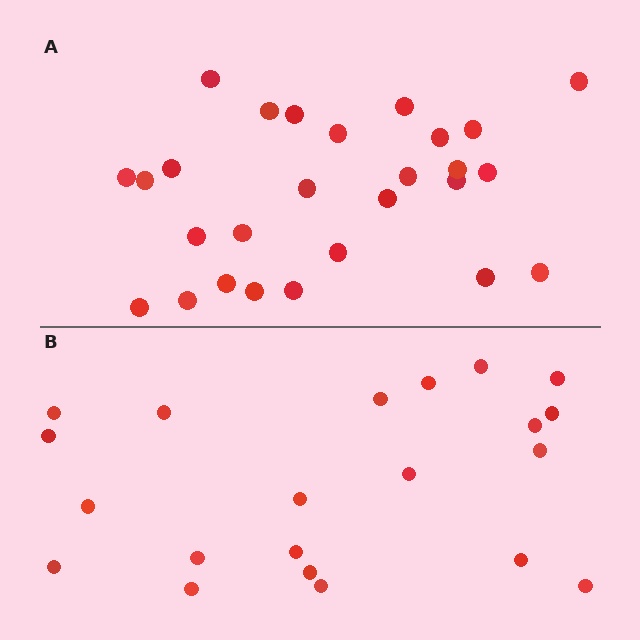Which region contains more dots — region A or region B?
Region A (the top region) has more dots.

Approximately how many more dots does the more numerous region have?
Region A has about 6 more dots than region B.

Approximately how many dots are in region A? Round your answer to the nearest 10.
About 30 dots. (The exact count is 27, which rounds to 30.)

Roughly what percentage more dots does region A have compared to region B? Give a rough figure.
About 30% more.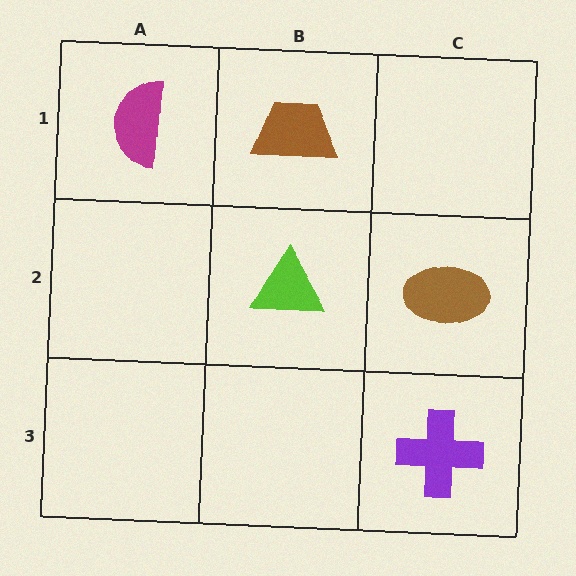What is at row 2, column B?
A lime triangle.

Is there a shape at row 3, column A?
No, that cell is empty.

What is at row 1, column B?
A brown trapezoid.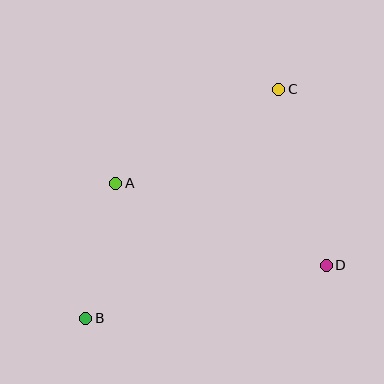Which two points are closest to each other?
Points A and B are closest to each other.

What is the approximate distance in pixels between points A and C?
The distance between A and C is approximately 188 pixels.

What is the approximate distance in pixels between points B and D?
The distance between B and D is approximately 246 pixels.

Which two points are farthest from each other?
Points B and C are farthest from each other.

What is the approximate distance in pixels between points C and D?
The distance between C and D is approximately 182 pixels.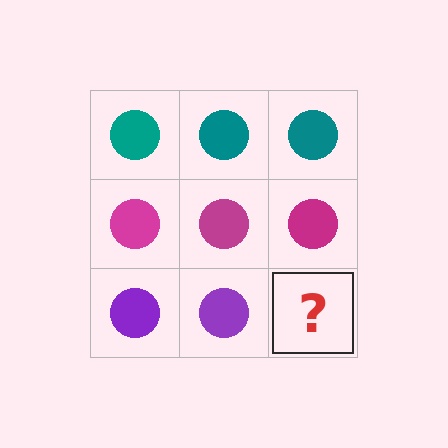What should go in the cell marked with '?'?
The missing cell should contain a purple circle.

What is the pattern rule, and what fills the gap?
The rule is that each row has a consistent color. The gap should be filled with a purple circle.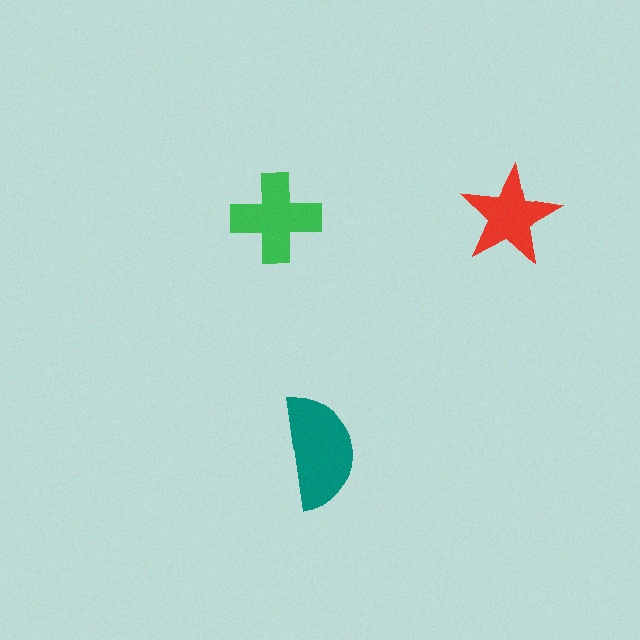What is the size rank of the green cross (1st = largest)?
2nd.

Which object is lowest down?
The teal semicircle is bottommost.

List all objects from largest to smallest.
The teal semicircle, the green cross, the red star.